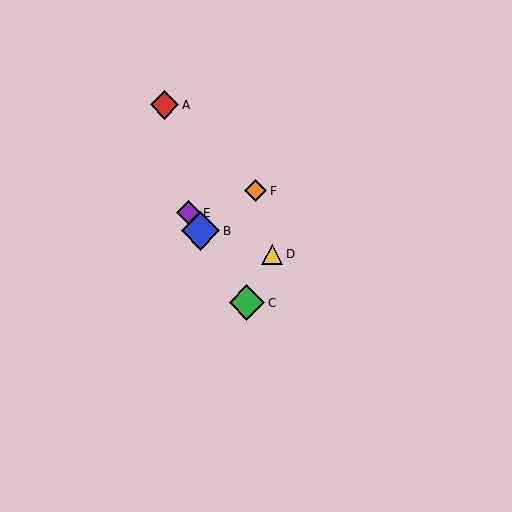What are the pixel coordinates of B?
Object B is at (200, 231).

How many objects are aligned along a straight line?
3 objects (B, C, E) are aligned along a straight line.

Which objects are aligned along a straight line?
Objects B, C, E are aligned along a straight line.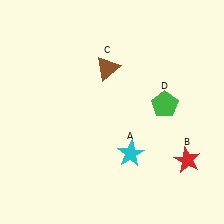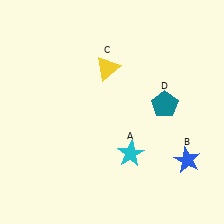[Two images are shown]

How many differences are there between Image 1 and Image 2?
There are 3 differences between the two images.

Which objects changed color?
B changed from red to blue. C changed from brown to yellow. D changed from green to teal.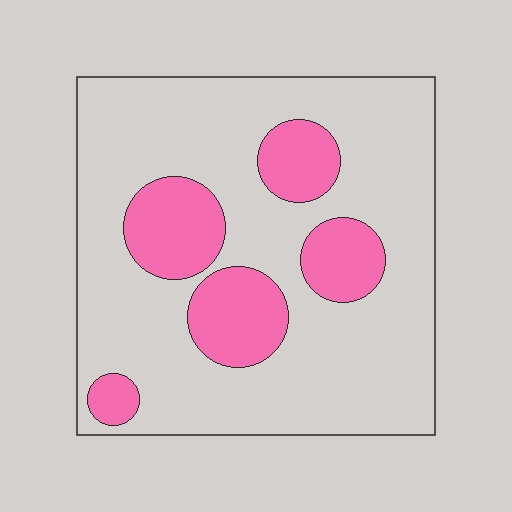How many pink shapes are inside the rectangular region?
5.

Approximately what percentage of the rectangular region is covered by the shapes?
Approximately 25%.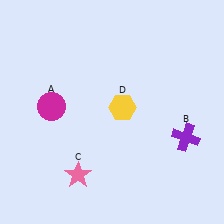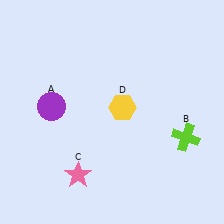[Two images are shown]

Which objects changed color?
A changed from magenta to purple. B changed from purple to lime.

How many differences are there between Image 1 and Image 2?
There are 2 differences between the two images.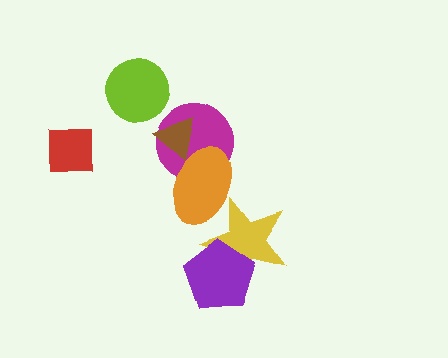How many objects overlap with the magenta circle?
2 objects overlap with the magenta circle.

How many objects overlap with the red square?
0 objects overlap with the red square.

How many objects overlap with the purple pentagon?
1 object overlaps with the purple pentagon.